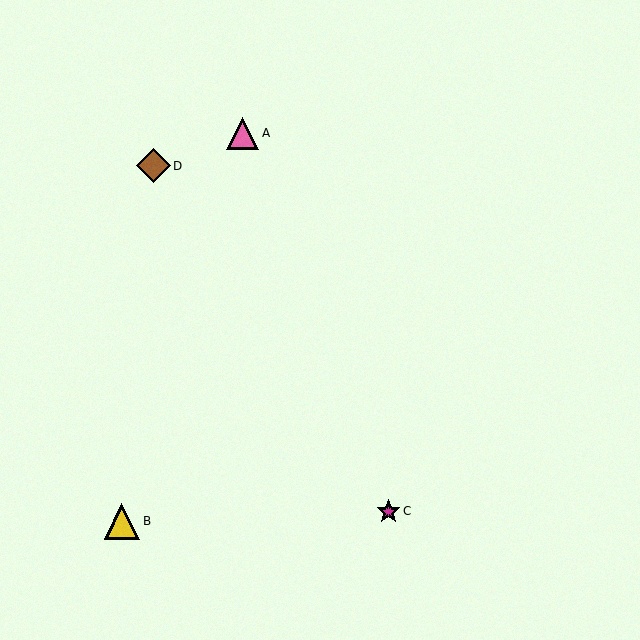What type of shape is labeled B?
Shape B is a yellow triangle.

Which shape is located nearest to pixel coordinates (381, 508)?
The magenta star (labeled C) at (388, 511) is nearest to that location.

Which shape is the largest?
The yellow triangle (labeled B) is the largest.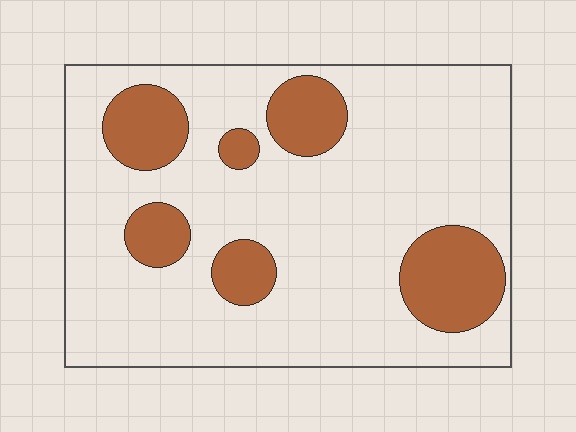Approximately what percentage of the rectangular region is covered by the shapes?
Approximately 20%.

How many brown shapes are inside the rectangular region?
6.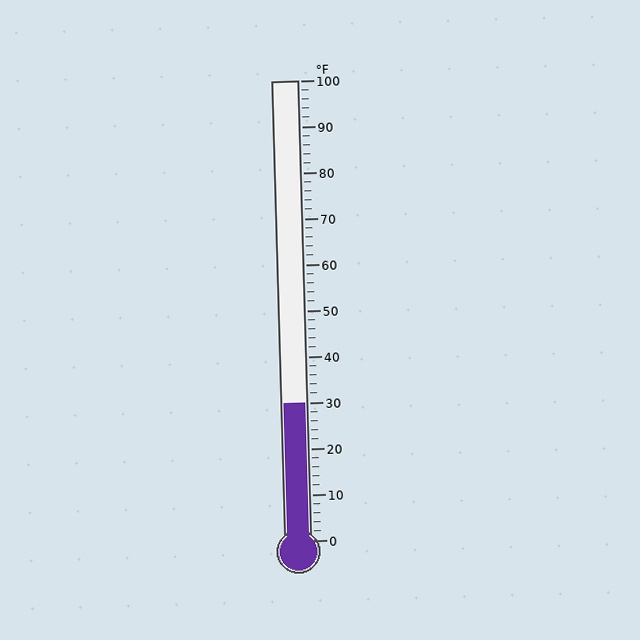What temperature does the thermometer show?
The thermometer shows approximately 30°F.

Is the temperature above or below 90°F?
The temperature is below 90°F.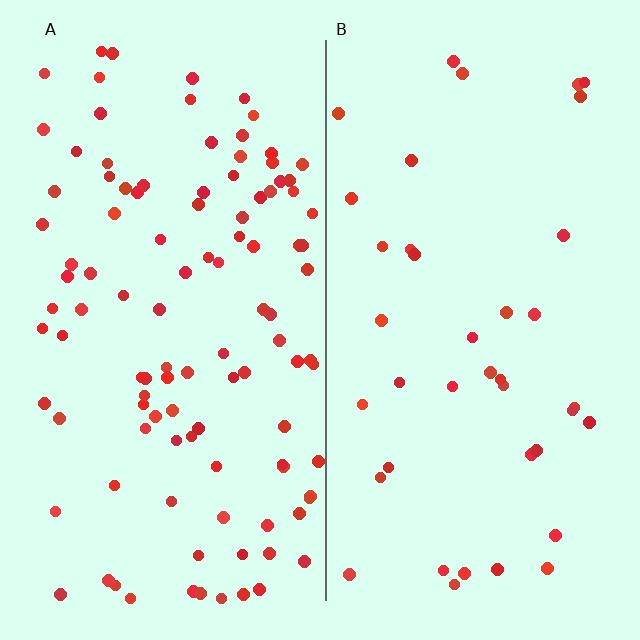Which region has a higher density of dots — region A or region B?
A (the left).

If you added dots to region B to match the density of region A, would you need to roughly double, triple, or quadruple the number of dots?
Approximately triple.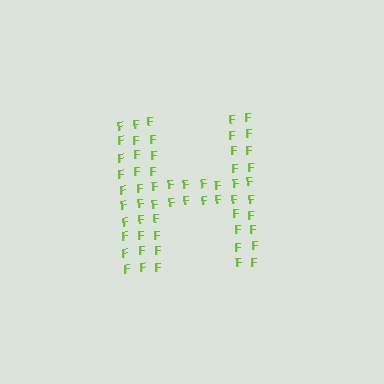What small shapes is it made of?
It is made of small letter F's.